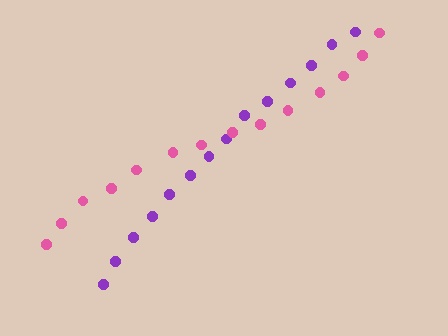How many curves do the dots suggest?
There are 2 distinct paths.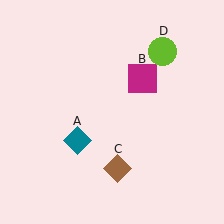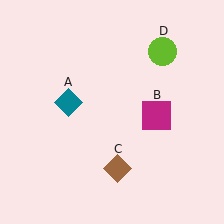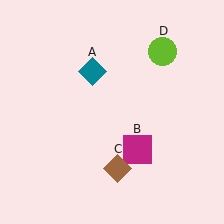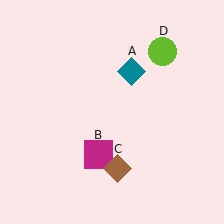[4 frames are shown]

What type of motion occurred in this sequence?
The teal diamond (object A), magenta square (object B) rotated clockwise around the center of the scene.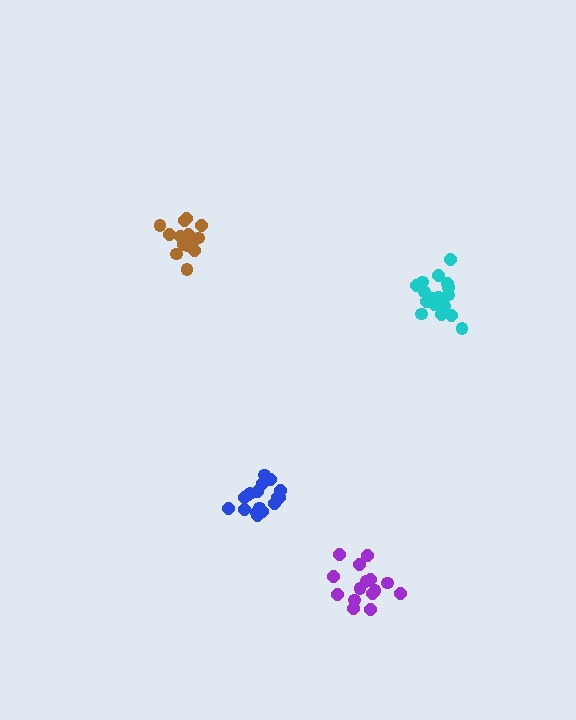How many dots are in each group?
Group 1: 17 dots, Group 2: 17 dots, Group 3: 17 dots, Group 4: 15 dots (66 total).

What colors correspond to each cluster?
The clusters are colored: blue, brown, cyan, purple.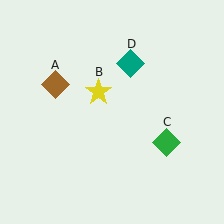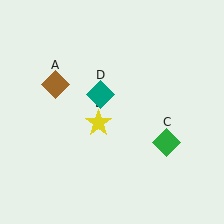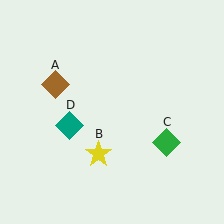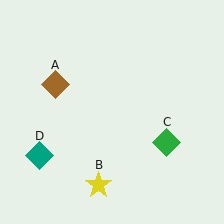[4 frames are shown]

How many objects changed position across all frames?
2 objects changed position: yellow star (object B), teal diamond (object D).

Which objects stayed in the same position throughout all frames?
Brown diamond (object A) and green diamond (object C) remained stationary.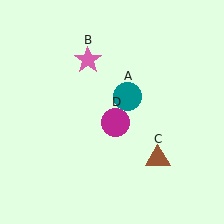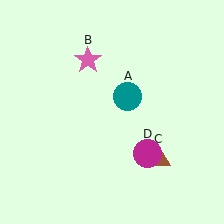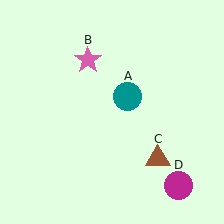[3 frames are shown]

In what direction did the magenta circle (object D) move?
The magenta circle (object D) moved down and to the right.